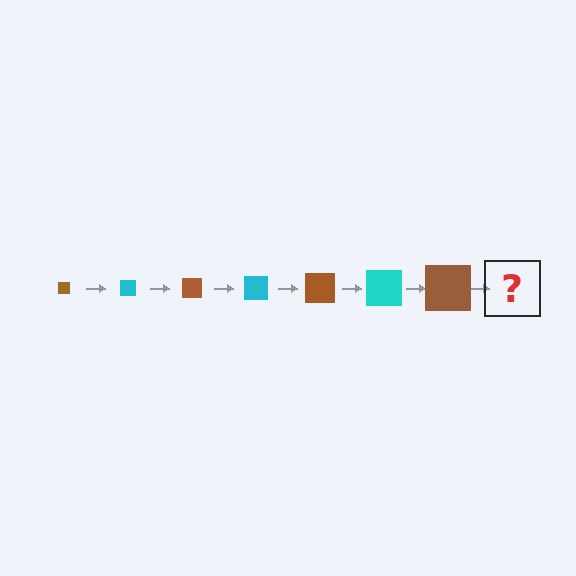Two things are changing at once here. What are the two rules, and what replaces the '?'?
The two rules are that the square grows larger each step and the color cycles through brown and cyan. The '?' should be a cyan square, larger than the previous one.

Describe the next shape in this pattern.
It should be a cyan square, larger than the previous one.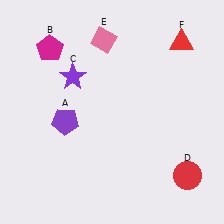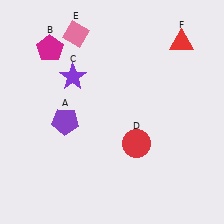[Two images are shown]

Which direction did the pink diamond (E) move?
The pink diamond (E) moved left.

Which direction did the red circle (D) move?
The red circle (D) moved left.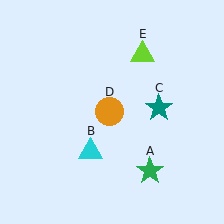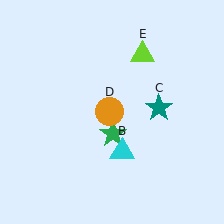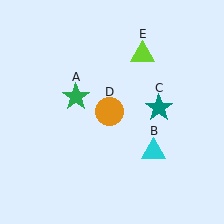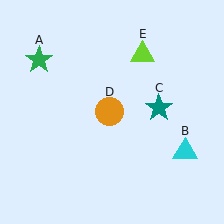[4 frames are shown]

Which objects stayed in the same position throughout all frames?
Teal star (object C) and orange circle (object D) and lime triangle (object E) remained stationary.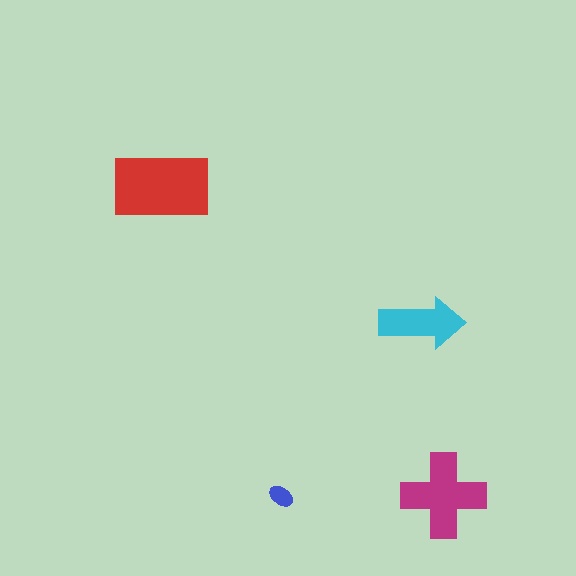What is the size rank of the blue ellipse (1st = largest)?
4th.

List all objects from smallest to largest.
The blue ellipse, the cyan arrow, the magenta cross, the red rectangle.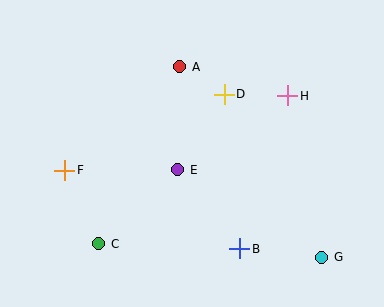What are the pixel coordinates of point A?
Point A is at (180, 67).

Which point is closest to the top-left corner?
Point F is closest to the top-left corner.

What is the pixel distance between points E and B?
The distance between E and B is 100 pixels.